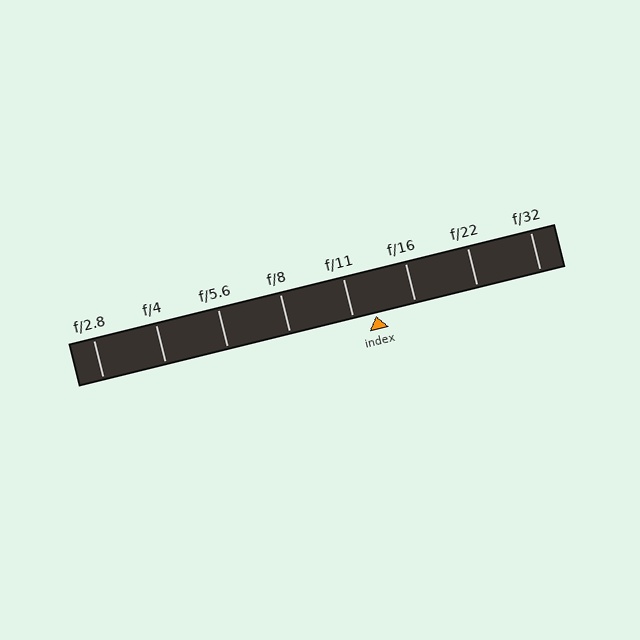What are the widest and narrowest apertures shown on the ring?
The widest aperture shown is f/2.8 and the narrowest is f/32.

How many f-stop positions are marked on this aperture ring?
There are 8 f-stop positions marked.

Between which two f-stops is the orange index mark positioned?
The index mark is between f/11 and f/16.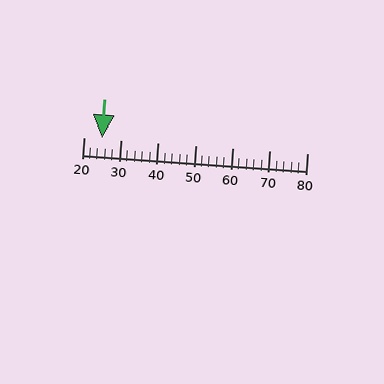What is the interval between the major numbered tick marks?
The major tick marks are spaced 10 units apart.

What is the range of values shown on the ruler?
The ruler shows values from 20 to 80.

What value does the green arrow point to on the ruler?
The green arrow points to approximately 25.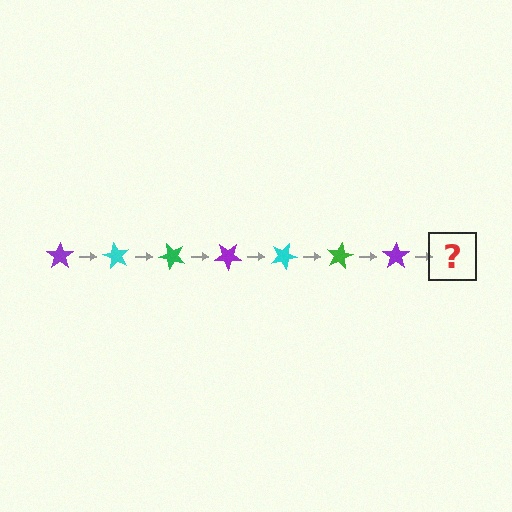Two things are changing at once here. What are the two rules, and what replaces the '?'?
The two rules are that it rotates 60 degrees each step and the color cycles through purple, cyan, and green. The '?' should be a cyan star, rotated 420 degrees from the start.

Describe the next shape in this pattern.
It should be a cyan star, rotated 420 degrees from the start.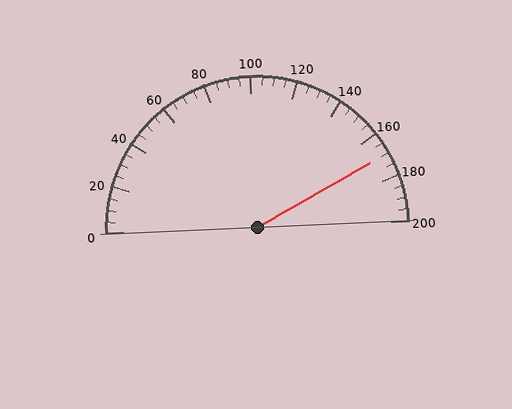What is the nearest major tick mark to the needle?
The nearest major tick mark is 160.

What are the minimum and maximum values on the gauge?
The gauge ranges from 0 to 200.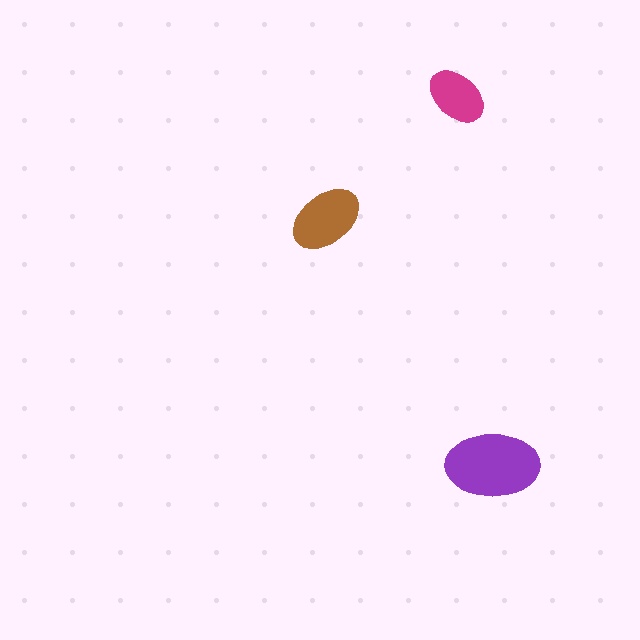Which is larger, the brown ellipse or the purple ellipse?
The purple one.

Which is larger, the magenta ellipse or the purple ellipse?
The purple one.